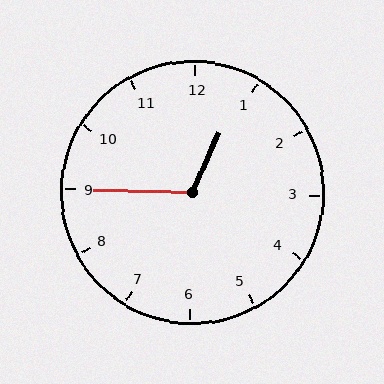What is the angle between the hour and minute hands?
Approximately 112 degrees.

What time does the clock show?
12:45.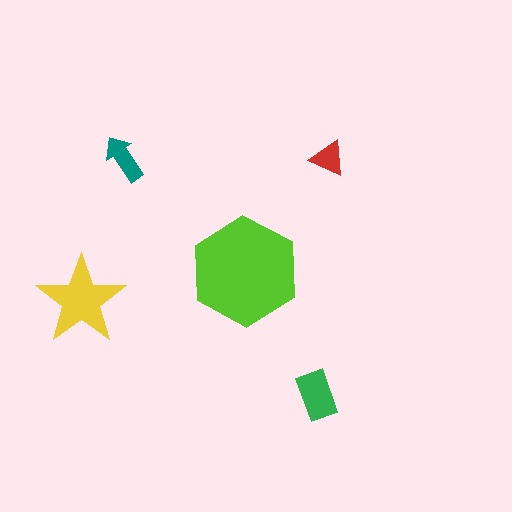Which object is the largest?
The lime hexagon.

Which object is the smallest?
The red triangle.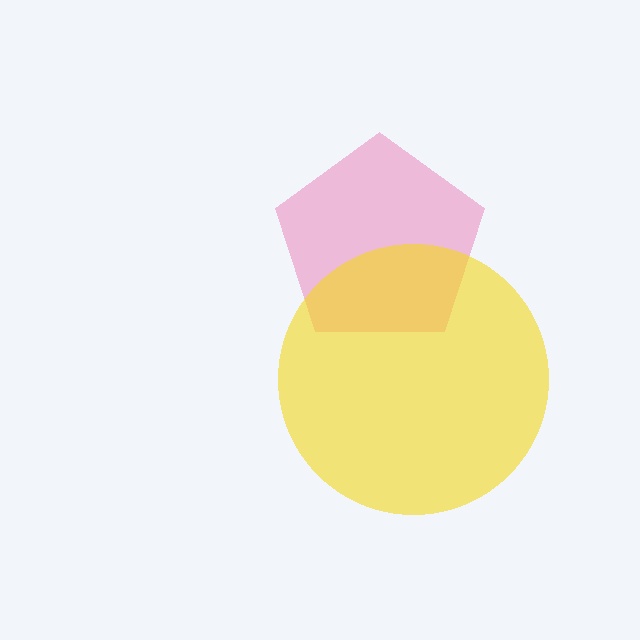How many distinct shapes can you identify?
There are 2 distinct shapes: a pink pentagon, a yellow circle.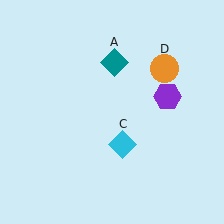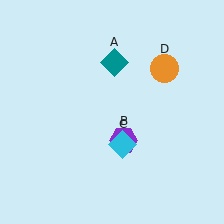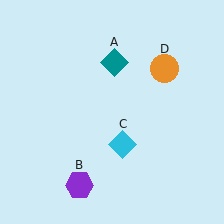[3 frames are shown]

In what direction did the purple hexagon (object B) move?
The purple hexagon (object B) moved down and to the left.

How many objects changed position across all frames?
1 object changed position: purple hexagon (object B).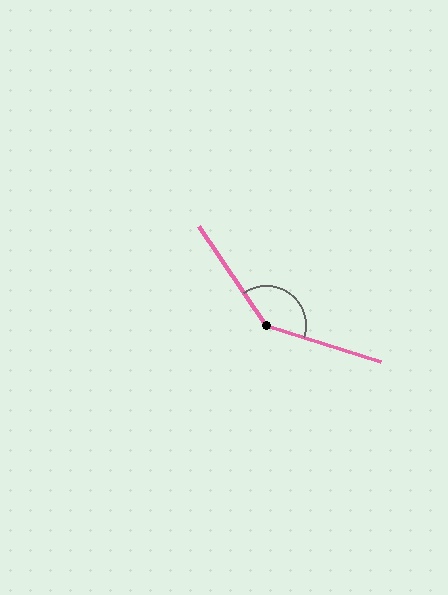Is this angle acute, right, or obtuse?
It is obtuse.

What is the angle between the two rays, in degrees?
Approximately 142 degrees.